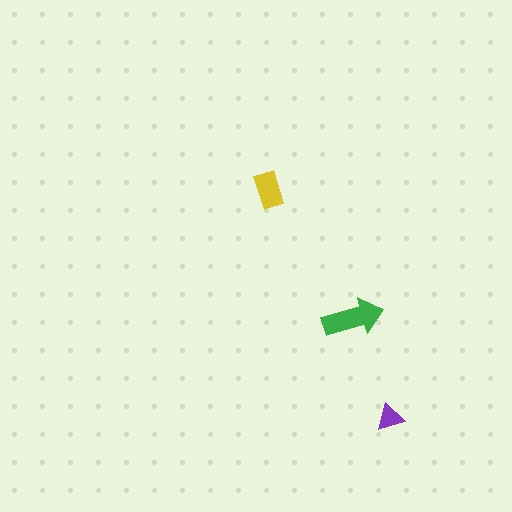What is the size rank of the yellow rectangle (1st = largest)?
2nd.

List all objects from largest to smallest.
The green arrow, the yellow rectangle, the purple triangle.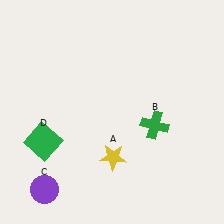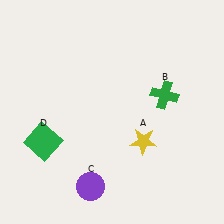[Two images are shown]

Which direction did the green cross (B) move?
The green cross (B) moved up.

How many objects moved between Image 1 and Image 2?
3 objects moved between the two images.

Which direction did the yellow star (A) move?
The yellow star (A) moved right.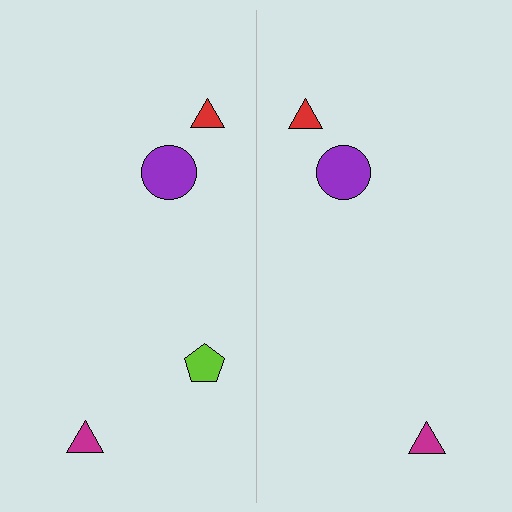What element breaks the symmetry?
A lime pentagon is missing from the right side.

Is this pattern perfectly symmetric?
No, the pattern is not perfectly symmetric. A lime pentagon is missing from the right side.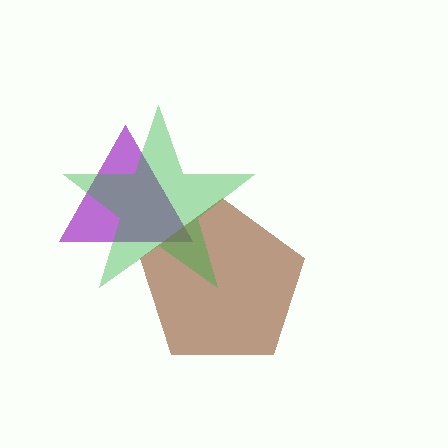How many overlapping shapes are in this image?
There are 3 overlapping shapes in the image.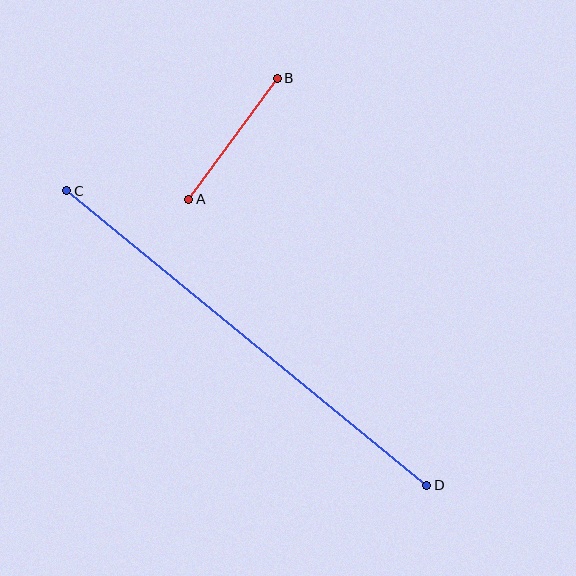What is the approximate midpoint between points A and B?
The midpoint is at approximately (233, 139) pixels.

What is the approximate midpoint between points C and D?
The midpoint is at approximately (247, 338) pixels.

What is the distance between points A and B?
The distance is approximately 150 pixels.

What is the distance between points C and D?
The distance is approximately 465 pixels.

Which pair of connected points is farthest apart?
Points C and D are farthest apart.